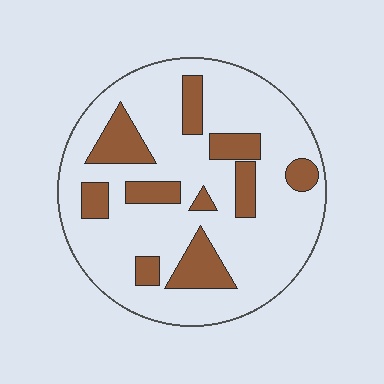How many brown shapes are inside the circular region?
10.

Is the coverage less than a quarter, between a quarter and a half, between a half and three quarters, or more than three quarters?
Less than a quarter.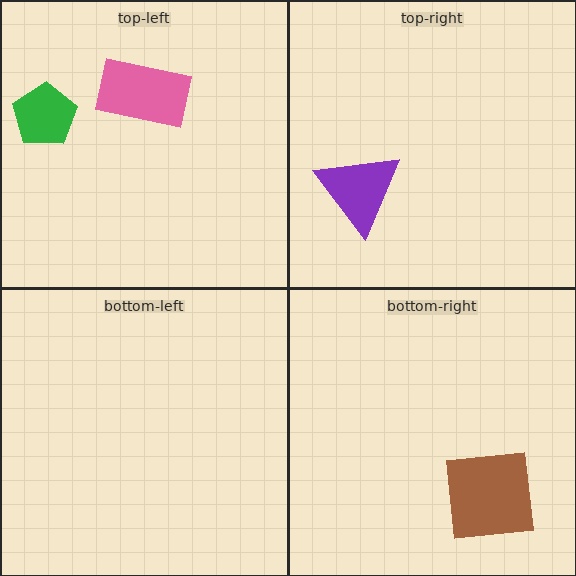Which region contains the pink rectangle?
The top-left region.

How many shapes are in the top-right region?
1.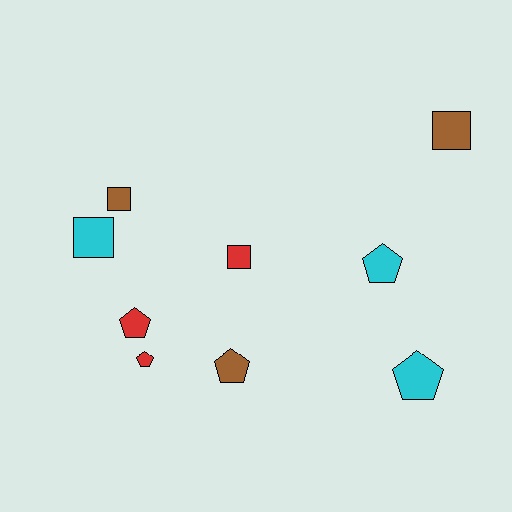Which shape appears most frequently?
Pentagon, with 5 objects.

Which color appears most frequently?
Red, with 3 objects.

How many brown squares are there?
There are 2 brown squares.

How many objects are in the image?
There are 9 objects.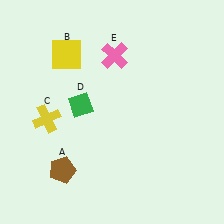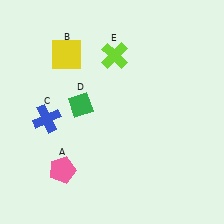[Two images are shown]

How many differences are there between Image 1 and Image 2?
There are 3 differences between the two images.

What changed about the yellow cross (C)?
In Image 1, C is yellow. In Image 2, it changed to blue.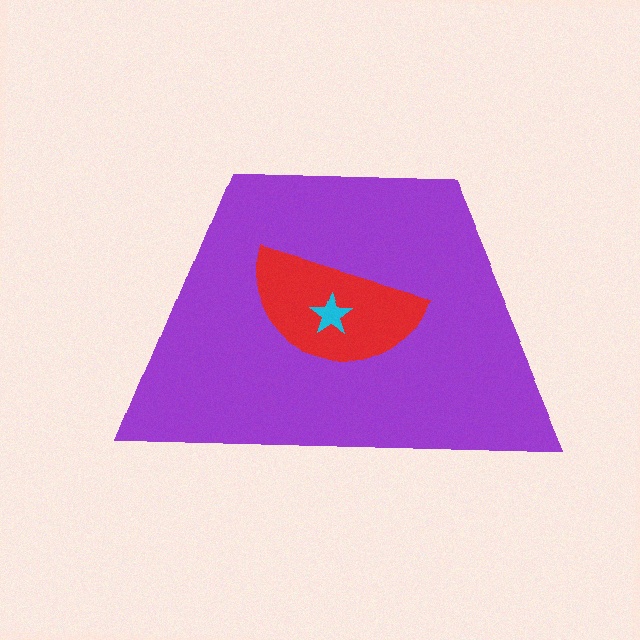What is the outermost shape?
The purple trapezoid.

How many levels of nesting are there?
3.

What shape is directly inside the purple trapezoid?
The red semicircle.